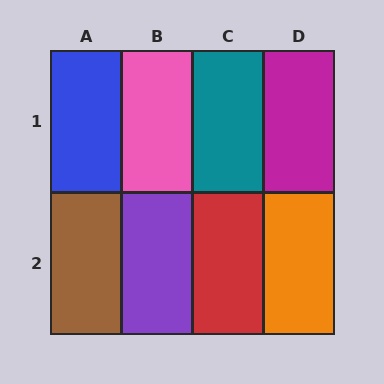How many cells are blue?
1 cell is blue.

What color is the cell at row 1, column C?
Teal.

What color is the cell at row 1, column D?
Magenta.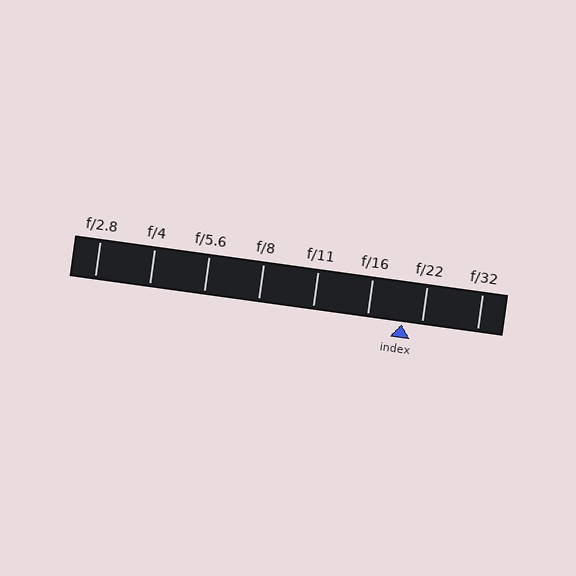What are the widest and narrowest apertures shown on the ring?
The widest aperture shown is f/2.8 and the narrowest is f/32.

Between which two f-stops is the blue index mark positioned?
The index mark is between f/16 and f/22.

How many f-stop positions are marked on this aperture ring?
There are 8 f-stop positions marked.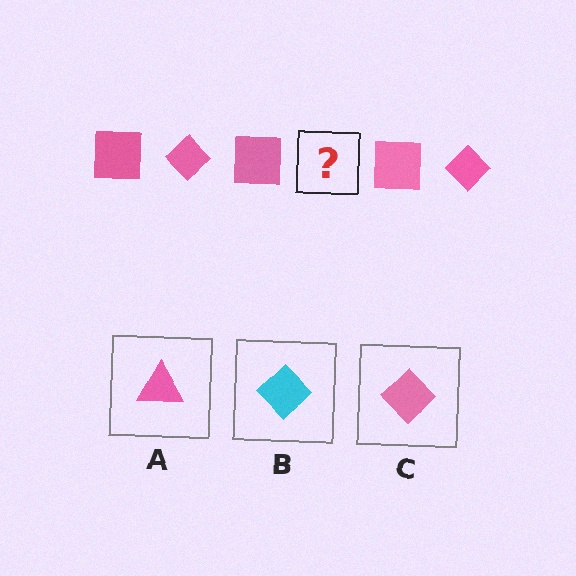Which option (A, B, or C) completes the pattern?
C.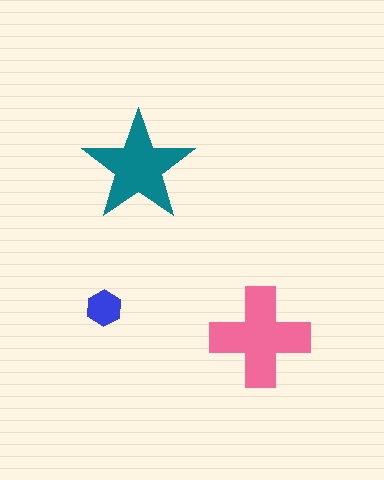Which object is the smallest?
The blue hexagon.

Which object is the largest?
The pink cross.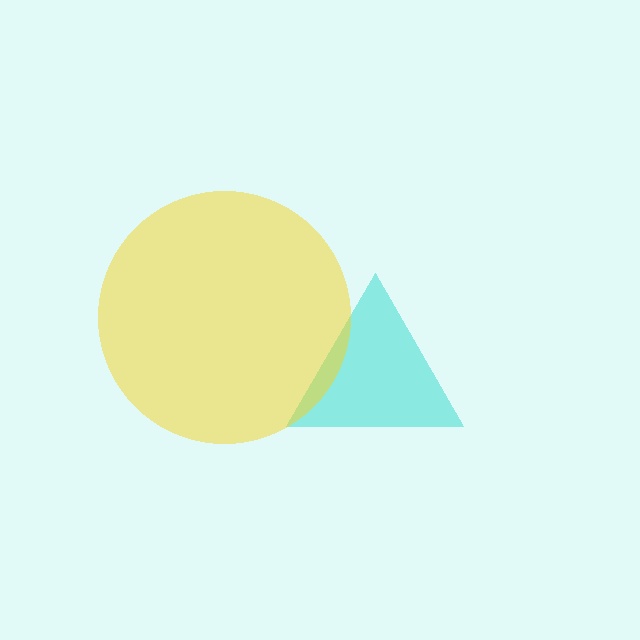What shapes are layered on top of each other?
The layered shapes are: a cyan triangle, a yellow circle.